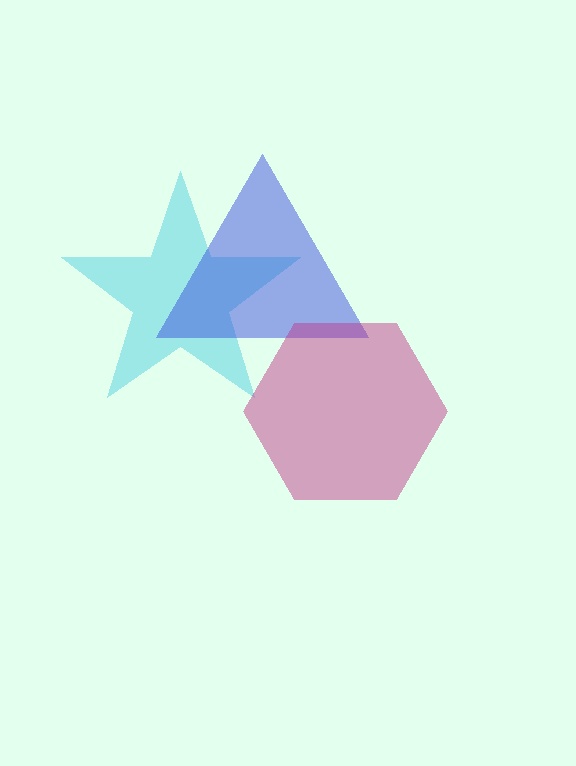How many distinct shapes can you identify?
There are 3 distinct shapes: a cyan star, a blue triangle, a magenta hexagon.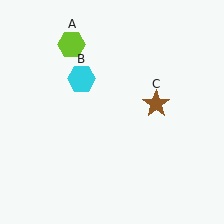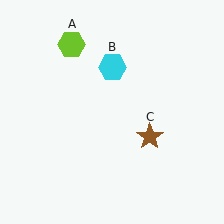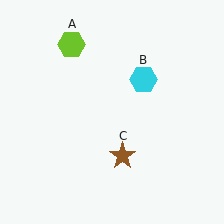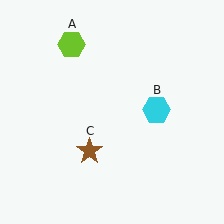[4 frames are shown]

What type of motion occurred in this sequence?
The cyan hexagon (object B), brown star (object C) rotated clockwise around the center of the scene.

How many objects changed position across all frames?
2 objects changed position: cyan hexagon (object B), brown star (object C).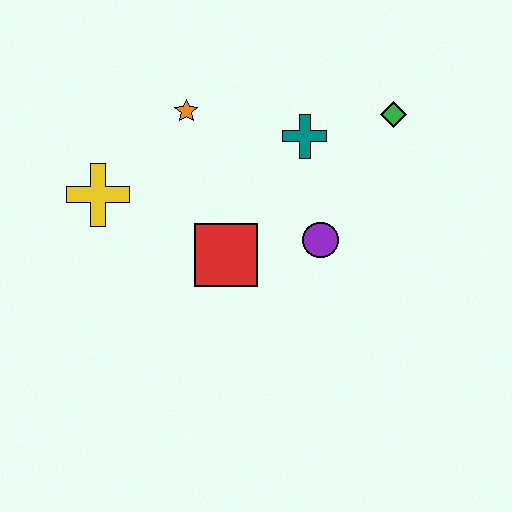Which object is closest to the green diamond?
The teal cross is closest to the green diamond.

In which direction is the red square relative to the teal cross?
The red square is below the teal cross.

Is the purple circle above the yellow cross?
No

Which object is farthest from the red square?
The green diamond is farthest from the red square.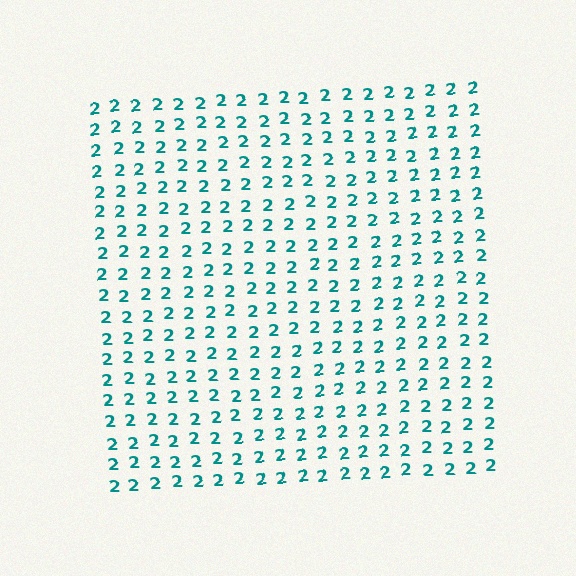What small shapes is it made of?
It is made of small digit 2's.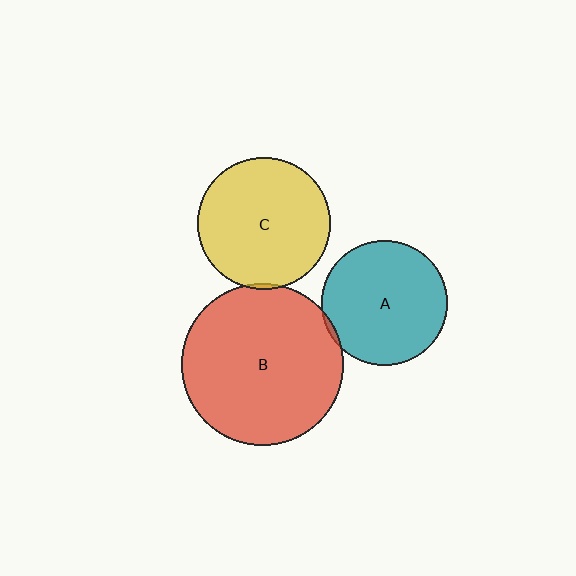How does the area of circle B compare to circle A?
Approximately 1.7 times.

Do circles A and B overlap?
Yes.